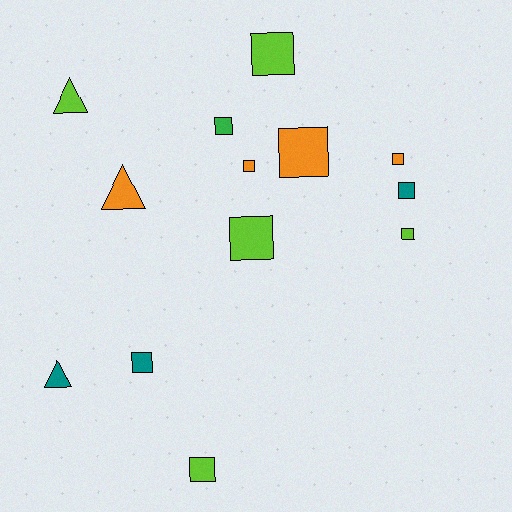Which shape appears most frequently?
Square, with 10 objects.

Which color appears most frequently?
Lime, with 5 objects.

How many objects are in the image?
There are 13 objects.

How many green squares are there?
There is 1 green square.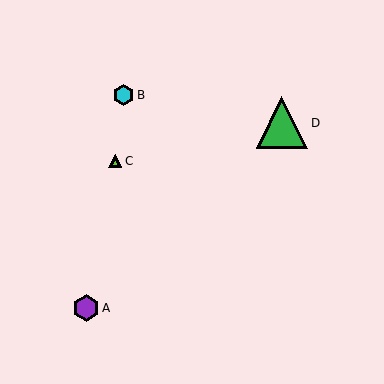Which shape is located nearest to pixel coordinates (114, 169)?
The lime triangle (labeled C) at (115, 161) is nearest to that location.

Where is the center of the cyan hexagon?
The center of the cyan hexagon is at (124, 95).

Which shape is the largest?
The green triangle (labeled D) is the largest.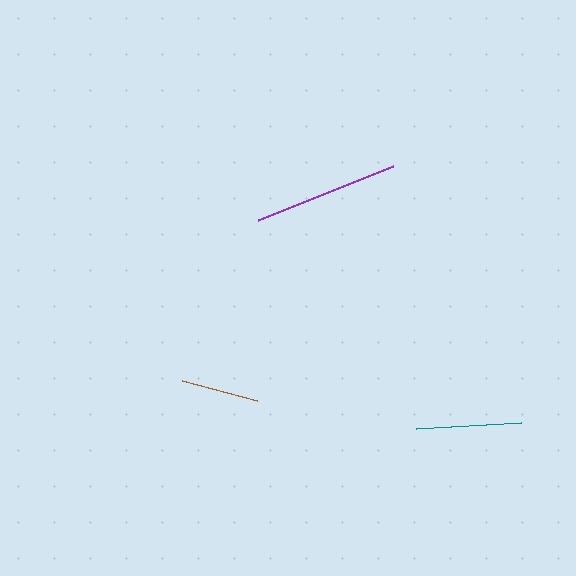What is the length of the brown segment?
The brown segment is approximately 78 pixels long.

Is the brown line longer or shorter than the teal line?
The teal line is longer than the brown line.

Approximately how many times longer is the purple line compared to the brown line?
The purple line is approximately 1.9 times the length of the brown line.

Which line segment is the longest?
The purple line is the longest at approximately 145 pixels.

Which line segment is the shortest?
The brown line is the shortest at approximately 78 pixels.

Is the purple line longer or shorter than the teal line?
The purple line is longer than the teal line.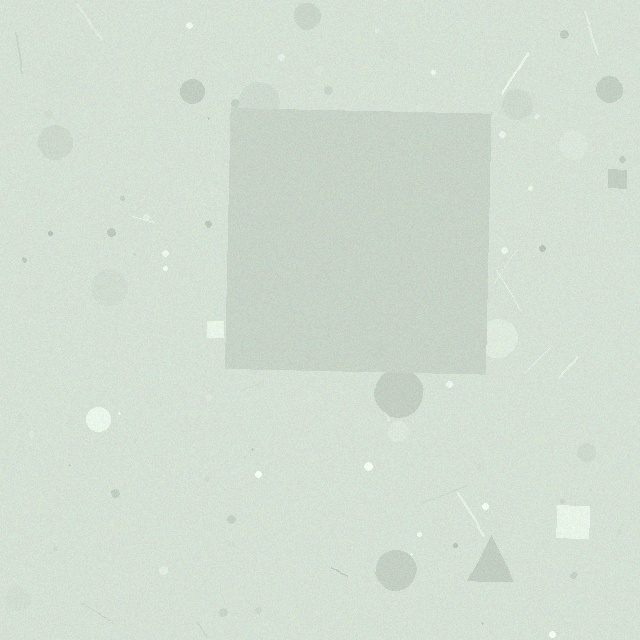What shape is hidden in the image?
A square is hidden in the image.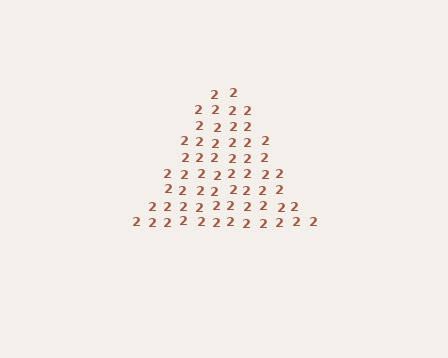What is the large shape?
The large shape is a triangle.